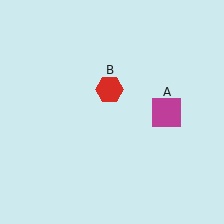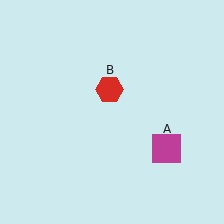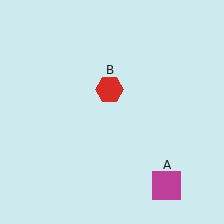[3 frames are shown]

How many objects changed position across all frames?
1 object changed position: magenta square (object A).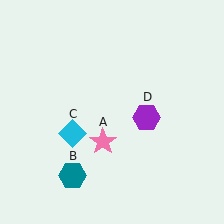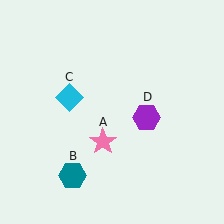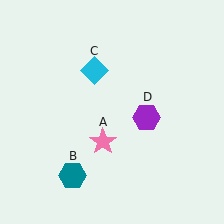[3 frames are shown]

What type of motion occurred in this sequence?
The cyan diamond (object C) rotated clockwise around the center of the scene.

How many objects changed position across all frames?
1 object changed position: cyan diamond (object C).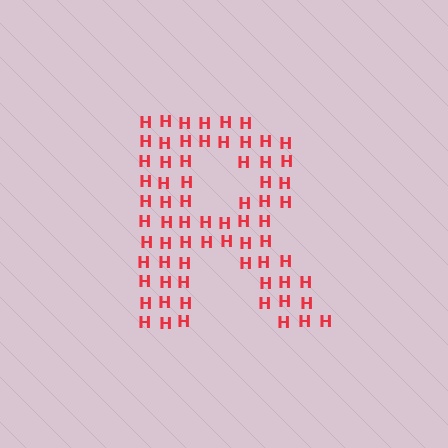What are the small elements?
The small elements are letter H's.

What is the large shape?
The large shape is the letter R.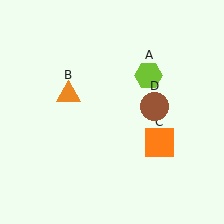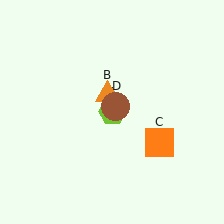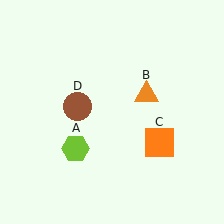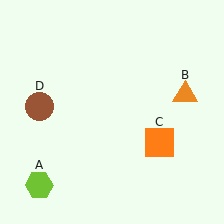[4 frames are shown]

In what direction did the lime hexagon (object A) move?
The lime hexagon (object A) moved down and to the left.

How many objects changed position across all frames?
3 objects changed position: lime hexagon (object A), orange triangle (object B), brown circle (object D).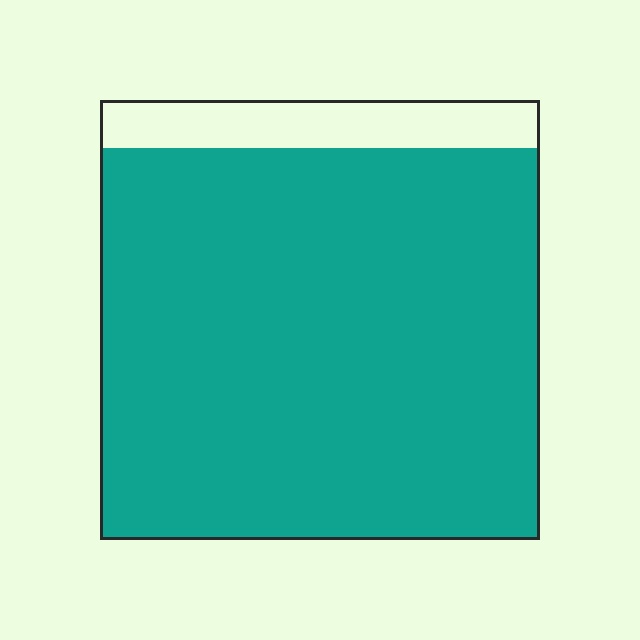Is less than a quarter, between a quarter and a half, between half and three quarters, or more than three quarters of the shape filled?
More than three quarters.